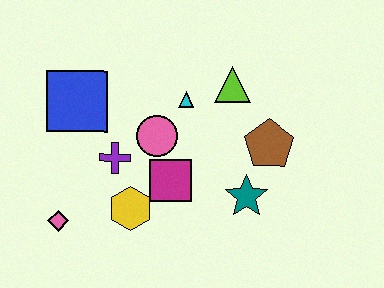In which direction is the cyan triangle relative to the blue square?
The cyan triangle is to the right of the blue square.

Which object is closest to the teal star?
The brown pentagon is closest to the teal star.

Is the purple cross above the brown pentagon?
No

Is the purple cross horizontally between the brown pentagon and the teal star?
No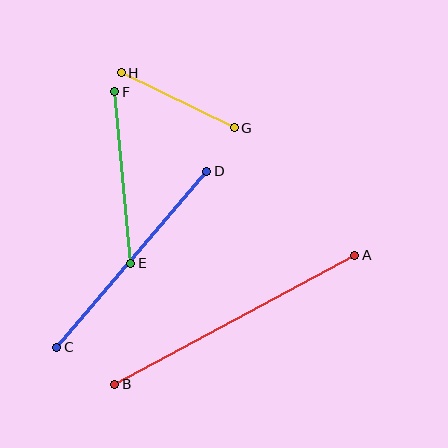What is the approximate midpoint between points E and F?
The midpoint is at approximately (123, 178) pixels.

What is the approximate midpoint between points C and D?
The midpoint is at approximately (132, 259) pixels.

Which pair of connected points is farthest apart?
Points A and B are farthest apart.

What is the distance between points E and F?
The distance is approximately 172 pixels.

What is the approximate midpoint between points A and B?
The midpoint is at approximately (235, 320) pixels.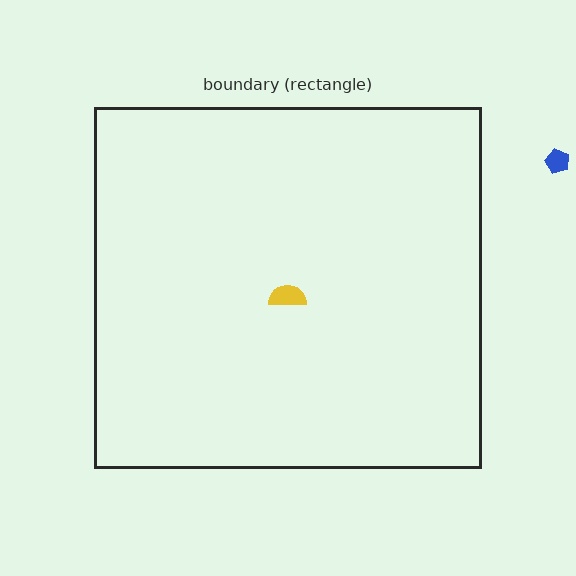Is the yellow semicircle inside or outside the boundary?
Inside.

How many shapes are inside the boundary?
1 inside, 1 outside.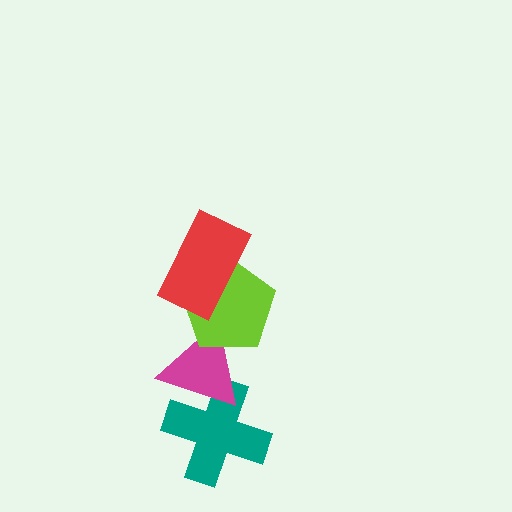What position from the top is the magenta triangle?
The magenta triangle is 3rd from the top.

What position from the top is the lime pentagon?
The lime pentagon is 2nd from the top.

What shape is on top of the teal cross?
The magenta triangle is on top of the teal cross.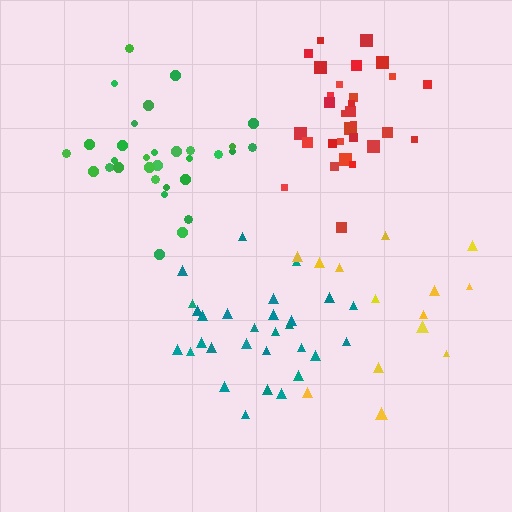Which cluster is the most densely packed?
Green.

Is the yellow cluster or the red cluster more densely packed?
Red.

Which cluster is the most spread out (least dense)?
Yellow.